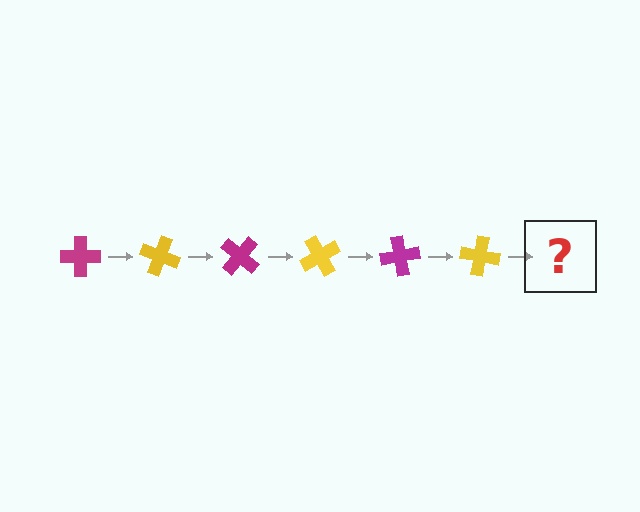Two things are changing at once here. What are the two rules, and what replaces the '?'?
The two rules are that it rotates 20 degrees each step and the color cycles through magenta and yellow. The '?' should be a magenta cross, rotated 120 degrees from the start.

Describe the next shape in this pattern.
It should be a magenta cross, rotated 120 degrees from the start.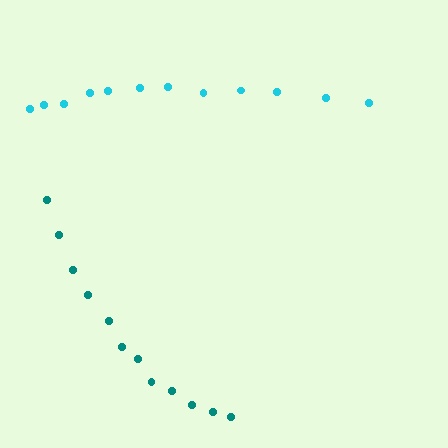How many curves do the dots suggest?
There are 2 distinct paths.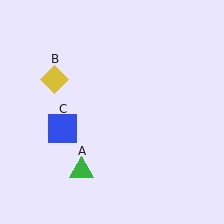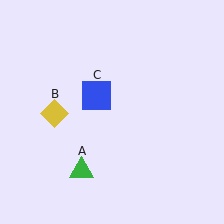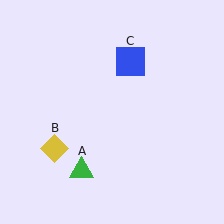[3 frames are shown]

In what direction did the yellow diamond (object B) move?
The yellow diamond (object B) moved down.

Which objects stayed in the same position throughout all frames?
Green triangle (object A) remained stationary.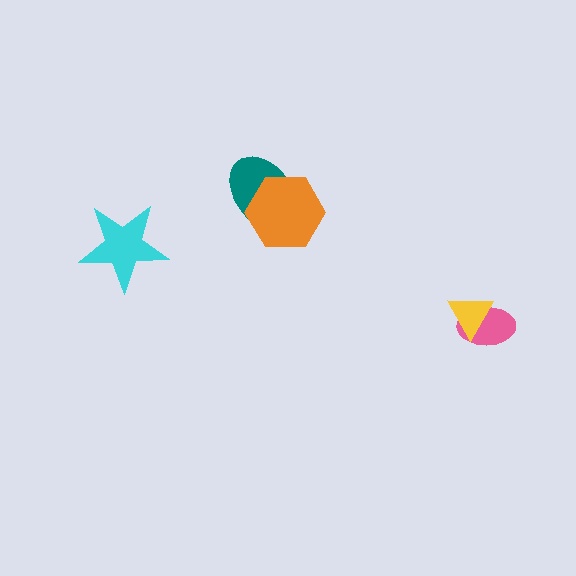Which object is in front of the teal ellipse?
The orange hexagon is in front of the teal ellipse.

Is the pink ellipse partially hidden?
Yes, it is partially covered by another shape.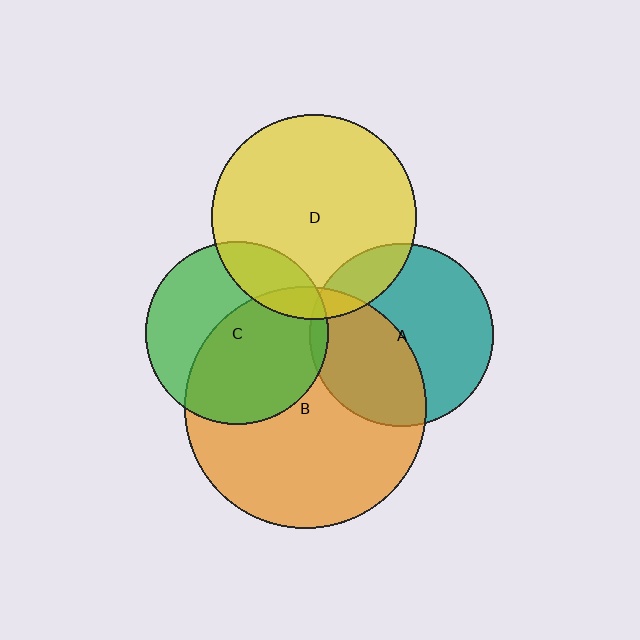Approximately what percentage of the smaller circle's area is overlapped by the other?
Approximately 55%.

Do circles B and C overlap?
Yes.